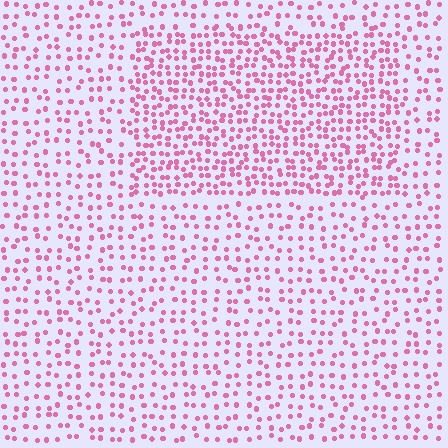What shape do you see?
I see a rectangle.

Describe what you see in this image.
The image contains small pink elements arranged at two different densities. A rectangle-shaped region is visible where the elements are more densely packed than the surrounding area.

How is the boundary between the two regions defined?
The boundary is defined by a change in element density (approximately 1.8x ratio). All elements are the same color, size, and shape.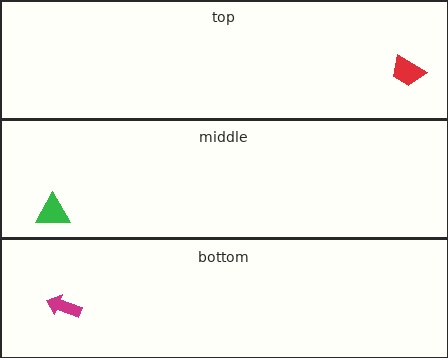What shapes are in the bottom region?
The magenta arrow.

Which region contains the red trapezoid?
The top region.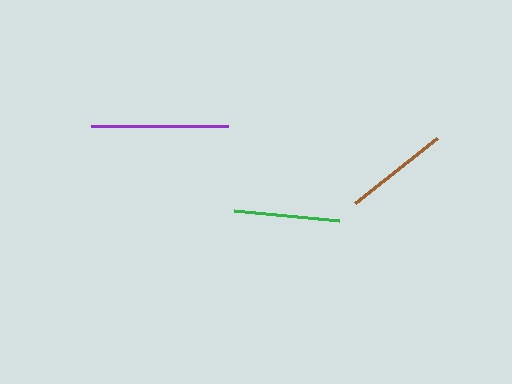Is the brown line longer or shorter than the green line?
The green line is longer than the brown line.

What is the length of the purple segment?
The purple segment is approximately 137 pixels long.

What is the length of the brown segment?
The brown segment is approximately 105 pixels long.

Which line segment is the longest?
The purple line is the longest at approximately 137 pixels.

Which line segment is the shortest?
The brown line is the shortest at approximately 105 pixels.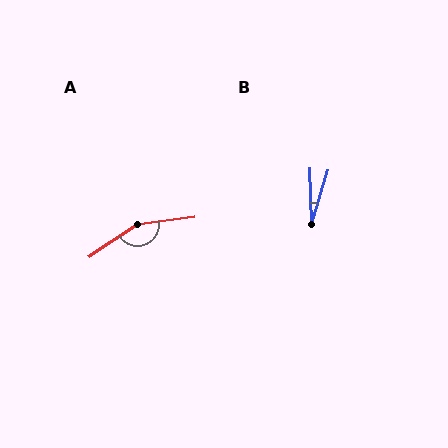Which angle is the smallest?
B, at approximately 18 degrees.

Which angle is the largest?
A, at approximately 154 degrees.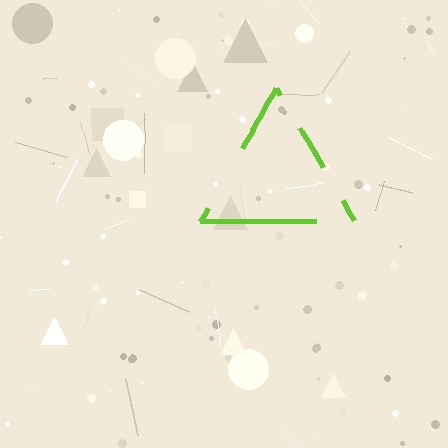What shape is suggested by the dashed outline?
The dashed outline suggests a triangle.